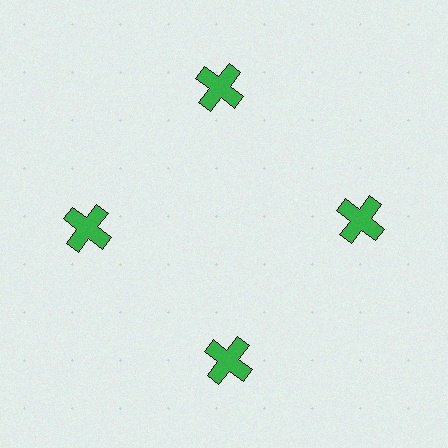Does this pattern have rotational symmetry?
Yes, this pattern has 4-fold rotational symmetry. It looks the same after rotating 90 degrees around the center.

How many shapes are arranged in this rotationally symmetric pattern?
There are 4 shapes, arranged in 4 groups of 1.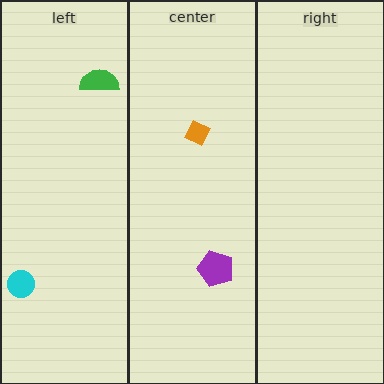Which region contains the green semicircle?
The left region.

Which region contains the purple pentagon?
The center region.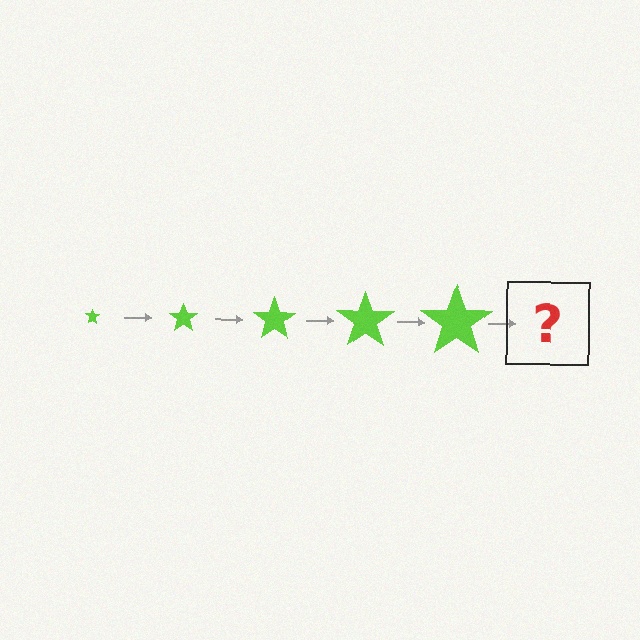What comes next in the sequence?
The next element should be a lime star, larger than the previous one.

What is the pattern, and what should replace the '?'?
The pattern is that the star gets progressively larger each step. The '?' should be a lime star, larger than the previous one.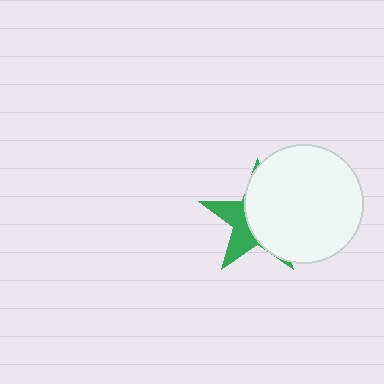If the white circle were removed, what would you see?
You would see the complete green star.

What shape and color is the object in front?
The object in front is a white circle.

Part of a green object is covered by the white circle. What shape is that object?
It is a star.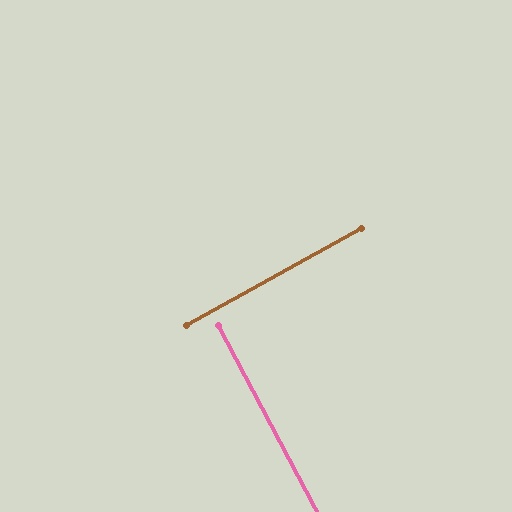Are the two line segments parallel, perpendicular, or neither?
Perpendicular — they meet at approximately 89°.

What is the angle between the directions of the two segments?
Approximately 89 degrees.